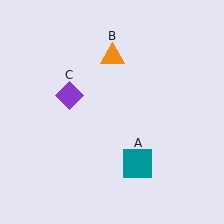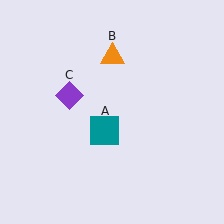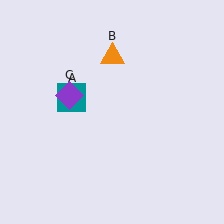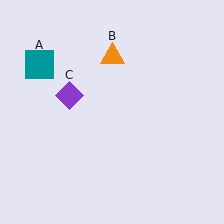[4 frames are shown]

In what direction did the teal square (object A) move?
The teal square (object A) moved up and to the left.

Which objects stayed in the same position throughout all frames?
Orange triangle (object B) and purple diamond (object C) remained stationary.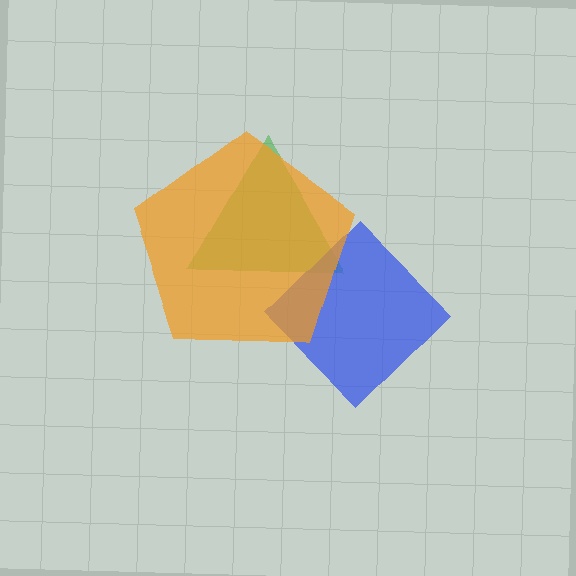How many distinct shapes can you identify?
There are 3 distinct shapes: a green triangle, a blue diamond, an orange pentagon.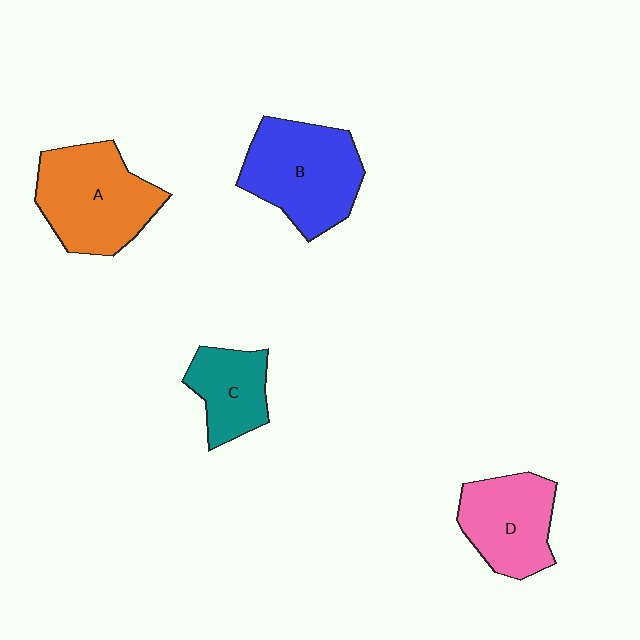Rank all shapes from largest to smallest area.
From largest to smallest: A (orange), B (blue), D (pink), C (teal).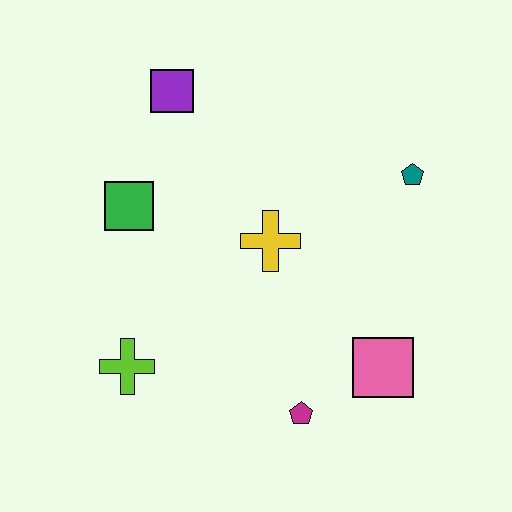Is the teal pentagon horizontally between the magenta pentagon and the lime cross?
No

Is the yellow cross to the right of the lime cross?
Yes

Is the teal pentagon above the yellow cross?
Yes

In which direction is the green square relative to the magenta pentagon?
The green square is above the magenta pentagon.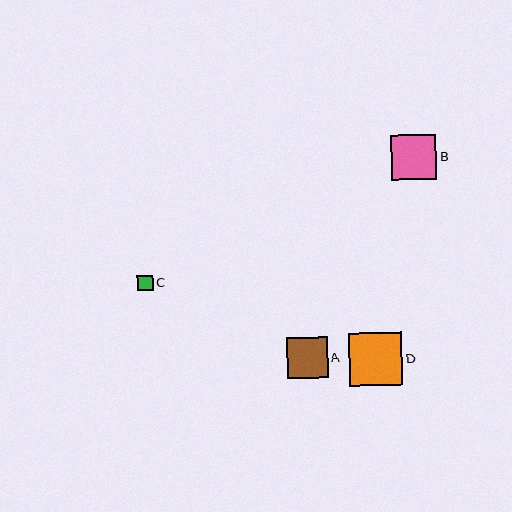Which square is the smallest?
Square C is the smallest with a size of approximately 15 pixels.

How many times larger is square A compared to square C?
Square A is approximately 2.6 times the size of square C.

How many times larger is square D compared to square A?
Square D is approximately 1.3 times the size of square A.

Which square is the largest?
Square D is the largest with a size of approximately 54 pixels.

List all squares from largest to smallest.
From largest to smallest: D, B, A, C.